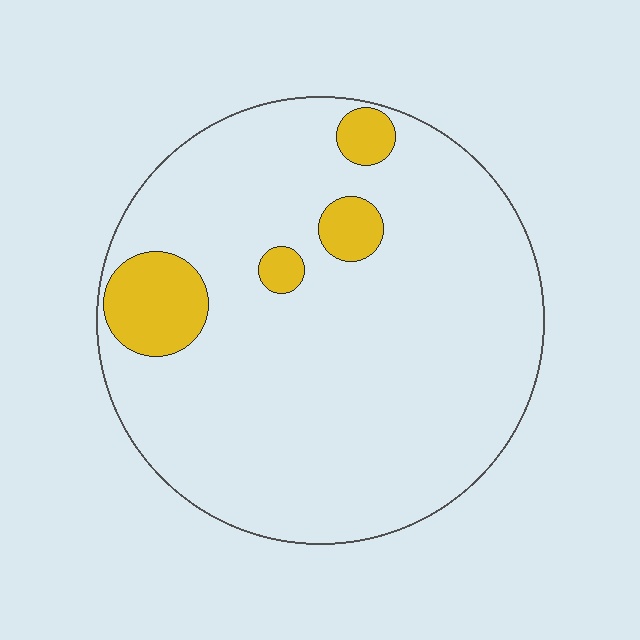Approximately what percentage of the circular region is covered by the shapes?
Approximately 10%.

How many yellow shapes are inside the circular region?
4.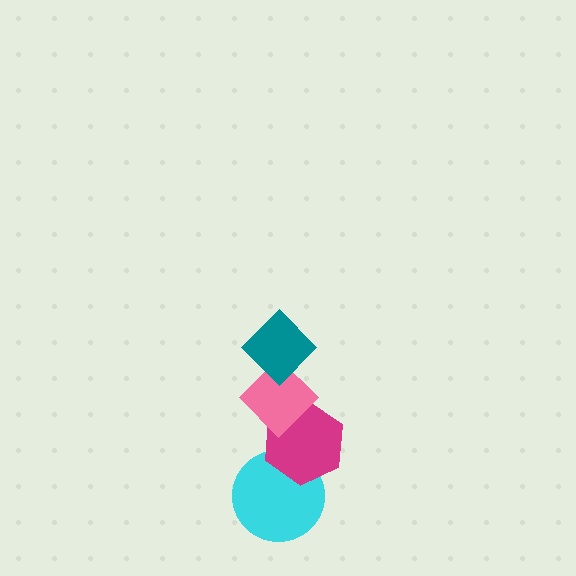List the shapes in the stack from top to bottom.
From top to bottom: the teal diamond, the pink diamond, the magenta hexagon, the cyan circle.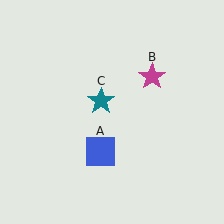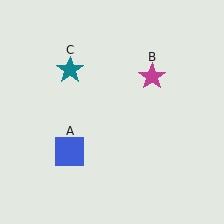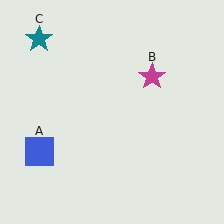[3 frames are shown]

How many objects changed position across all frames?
2 objects changed position: blue square (object A), teal star (object C).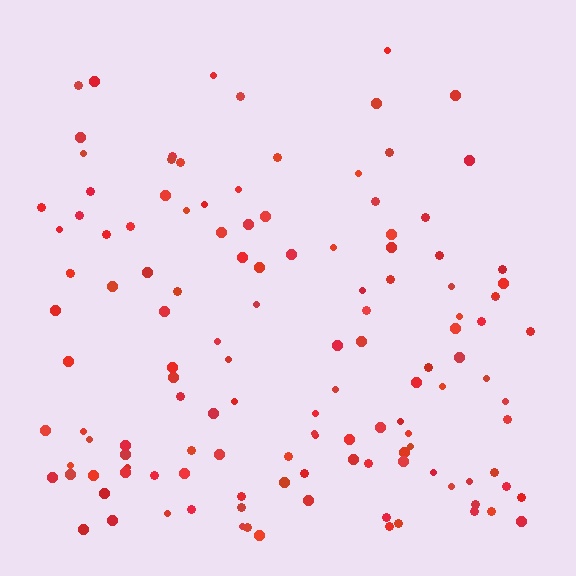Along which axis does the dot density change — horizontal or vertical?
Vertical.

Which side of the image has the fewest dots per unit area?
The top.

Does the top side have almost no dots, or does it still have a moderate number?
Still a moderate number, just noticeably fewer than the bottom.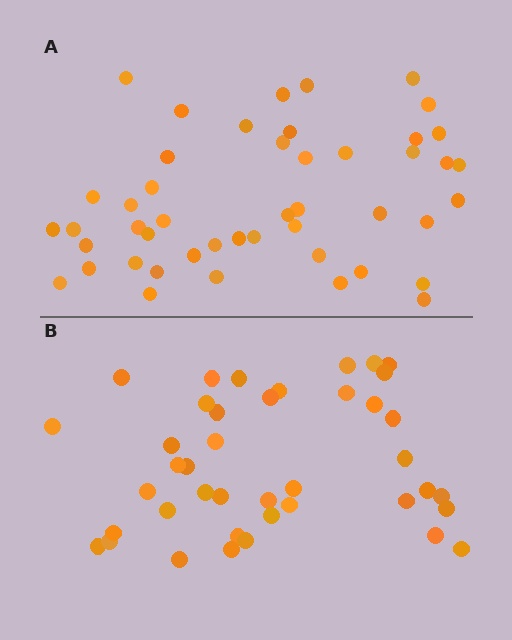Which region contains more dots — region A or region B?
Region A (the top region) has more dots.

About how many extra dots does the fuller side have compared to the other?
Region A has about 6 more dots than region B.